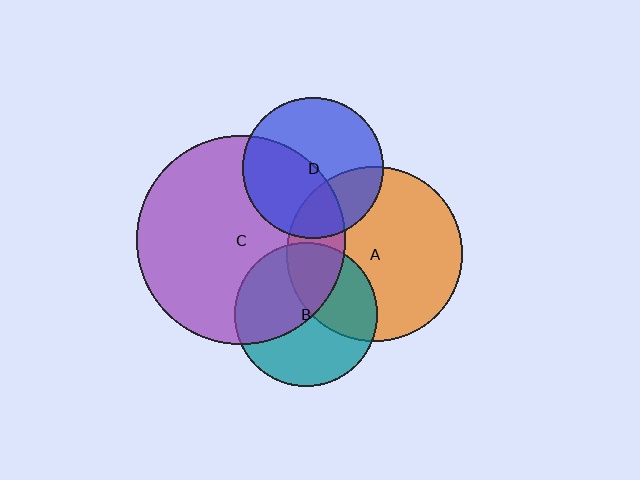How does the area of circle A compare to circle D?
Approximately 1.5 times.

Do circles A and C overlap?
Yes.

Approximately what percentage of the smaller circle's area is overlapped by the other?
Approximately 20%.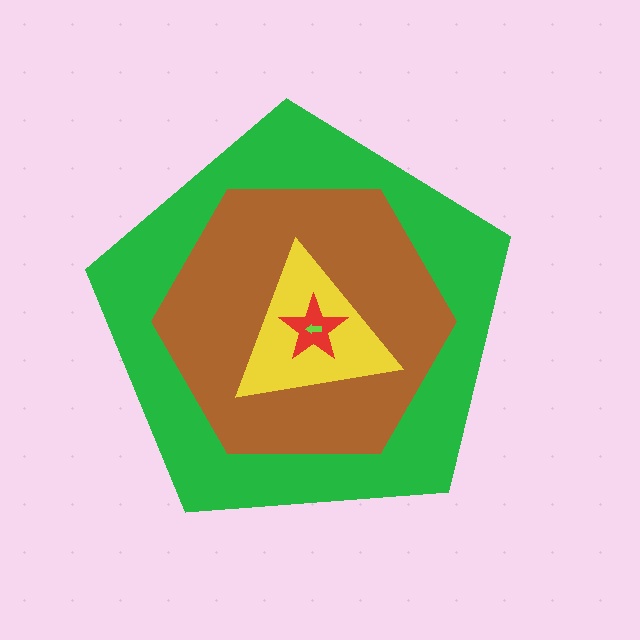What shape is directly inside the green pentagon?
The brown hexagon.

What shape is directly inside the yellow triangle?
The red star.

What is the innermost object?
The lime arrow.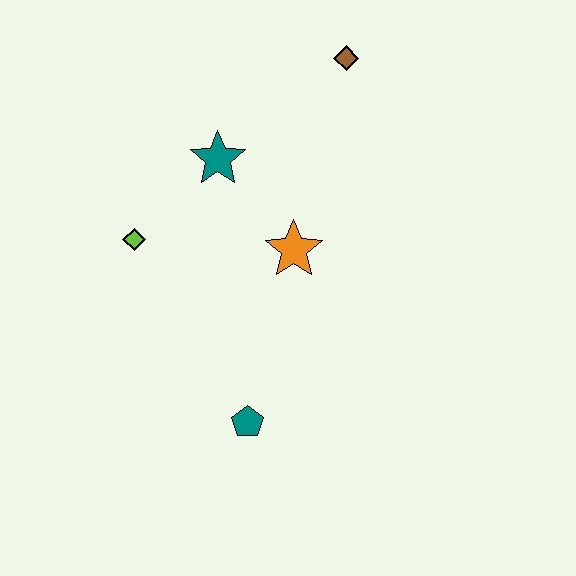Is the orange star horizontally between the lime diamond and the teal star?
No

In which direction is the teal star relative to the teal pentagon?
The teal star is above the teal pentagon.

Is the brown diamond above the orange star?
Yes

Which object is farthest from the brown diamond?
The teal pentagon is farthest from the brown diamond.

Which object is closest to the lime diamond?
The teal star is closest to the lime diamond.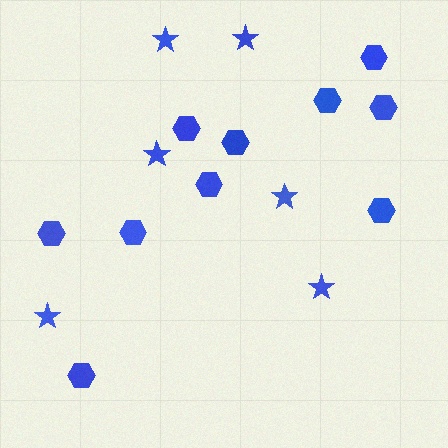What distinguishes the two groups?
There are 2 groups: one group of stars (6) and one group of hexagons (10).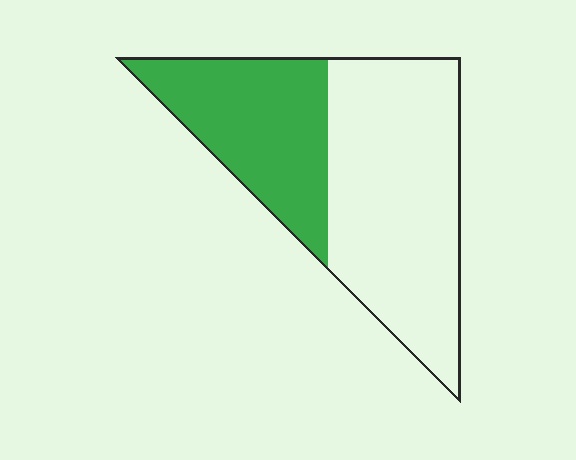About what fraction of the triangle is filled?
About three eighths (3/8).